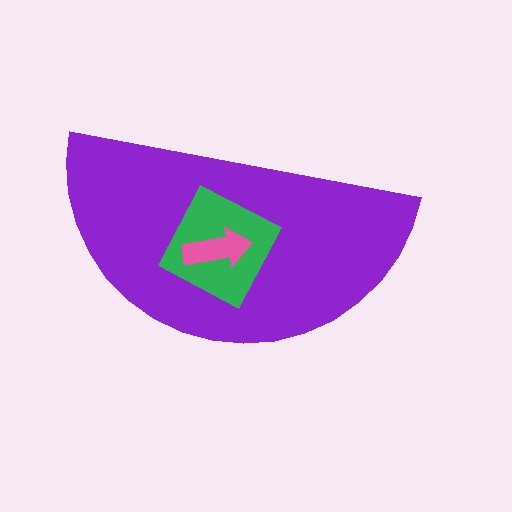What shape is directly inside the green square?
The pink arrow.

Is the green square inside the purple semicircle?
Yes.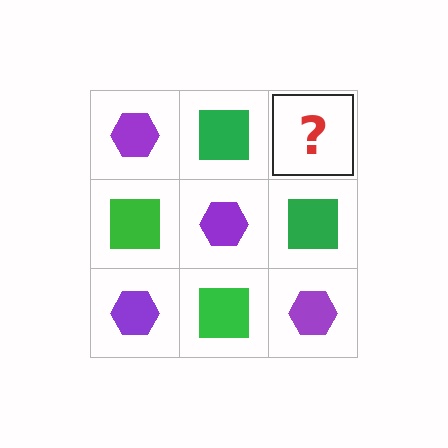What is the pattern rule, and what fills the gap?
The rule is that it alternates purple hexagon and green square in a checkerboard pattern. The gap should be filled with a purple hexagon.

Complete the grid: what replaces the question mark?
The question mark should be replaced with a purple hexagon.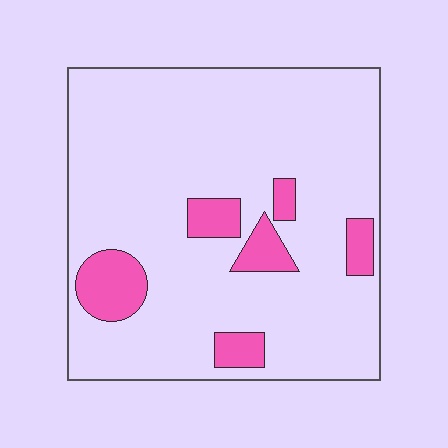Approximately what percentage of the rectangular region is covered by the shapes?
Approximately 15%.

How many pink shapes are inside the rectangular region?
6.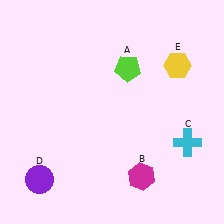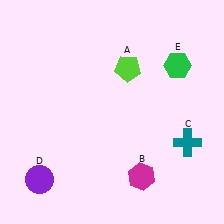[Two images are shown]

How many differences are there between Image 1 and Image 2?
There are 2 differences between the two images.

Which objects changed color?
C changed from cyan to teal. E changed from yellow to green.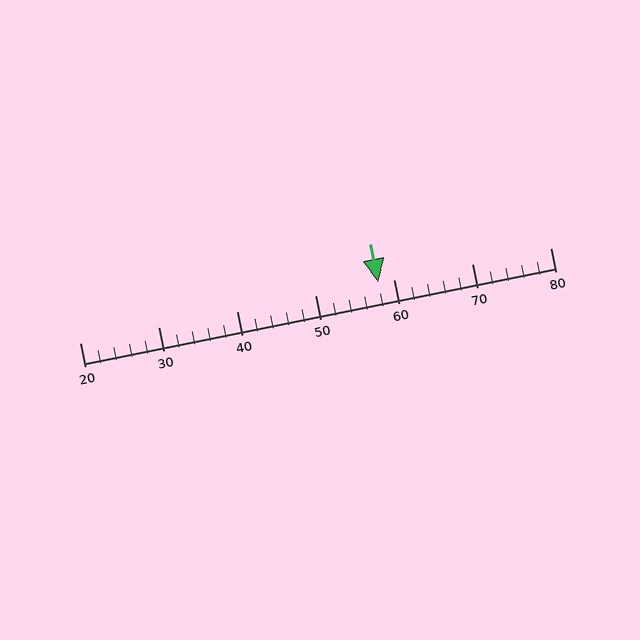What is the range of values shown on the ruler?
The ruler shows values from 20 to 80.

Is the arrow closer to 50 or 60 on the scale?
The arrow is closer to 60.